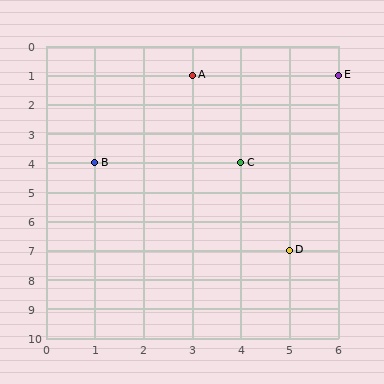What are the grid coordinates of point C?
Point C is at grid coordinates (4, 4).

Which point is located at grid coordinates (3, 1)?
Point A is at (3, 1).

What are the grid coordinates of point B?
Point B is at grid coordinates (1, 4).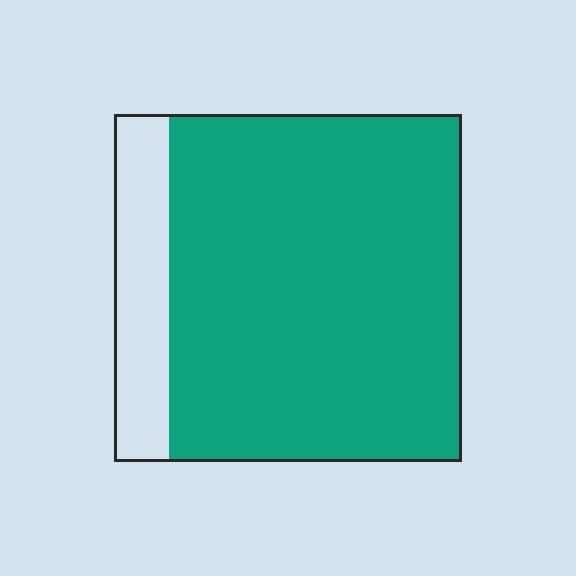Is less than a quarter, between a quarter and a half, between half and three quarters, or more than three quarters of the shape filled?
More than three quarters.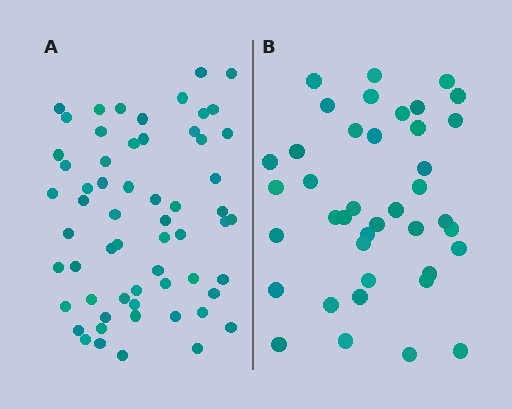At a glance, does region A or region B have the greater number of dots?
Region A (the left region) has more dots.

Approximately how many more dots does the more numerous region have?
Region A has approximately 20 more dots than region B.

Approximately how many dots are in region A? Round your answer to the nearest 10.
About 60 dots.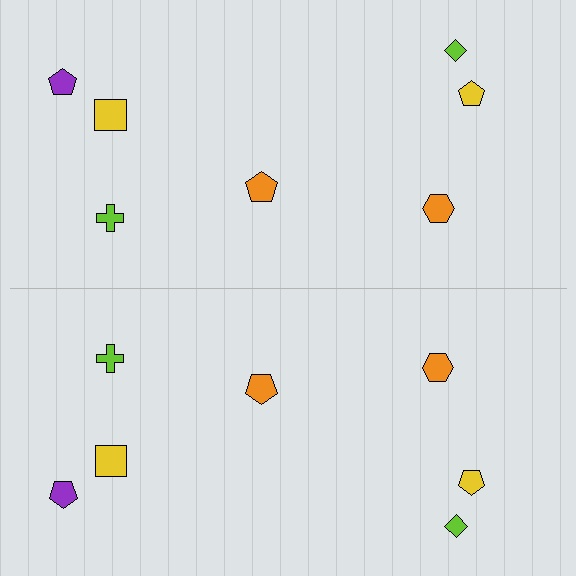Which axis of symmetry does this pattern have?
The pattern has a horizontal axis of symmetry running through the center of the image.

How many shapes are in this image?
There are 14 shapes in this image.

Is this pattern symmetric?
Yes, this pattern has bilateral (reflection) symmetry.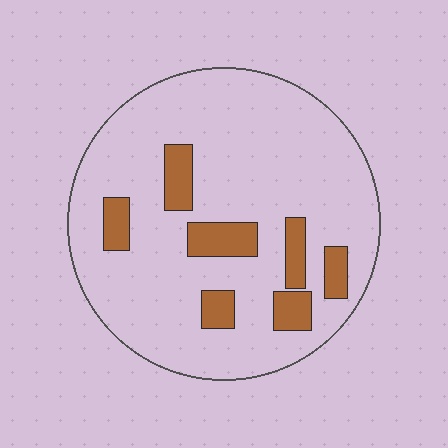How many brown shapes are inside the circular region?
7.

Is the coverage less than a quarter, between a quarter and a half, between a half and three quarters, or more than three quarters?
Less than a quarter.